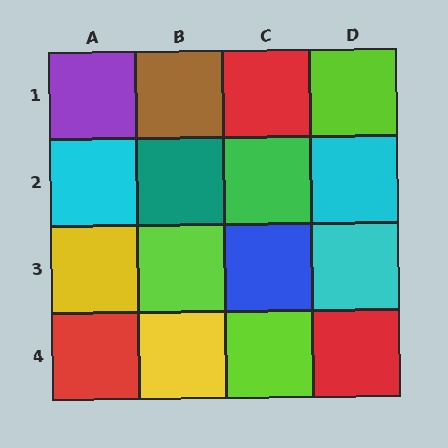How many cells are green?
1 cell is green.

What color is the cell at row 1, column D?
Lime.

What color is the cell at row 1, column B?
Brown.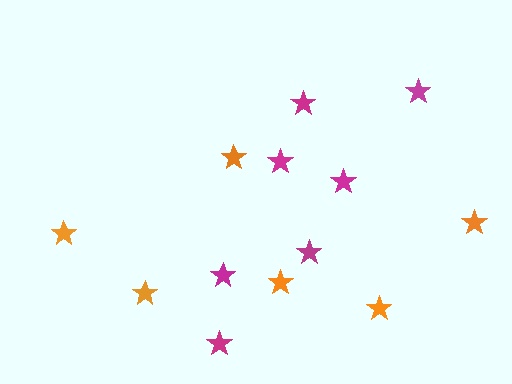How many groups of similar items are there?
There are 2 groups: one group of orange stars (6) and one group of magenta stars (7).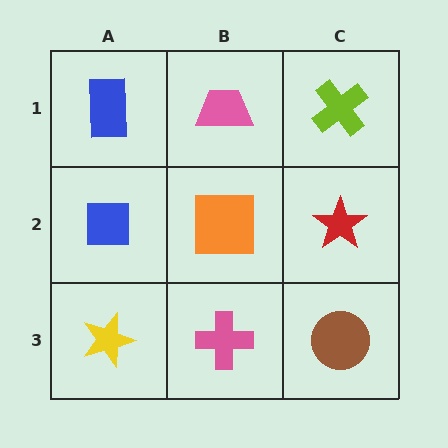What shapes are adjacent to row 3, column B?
An orange square (row 2, column B), a yellow star (row 3, column A), a brown circle (row 3, column C).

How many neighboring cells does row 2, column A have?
3.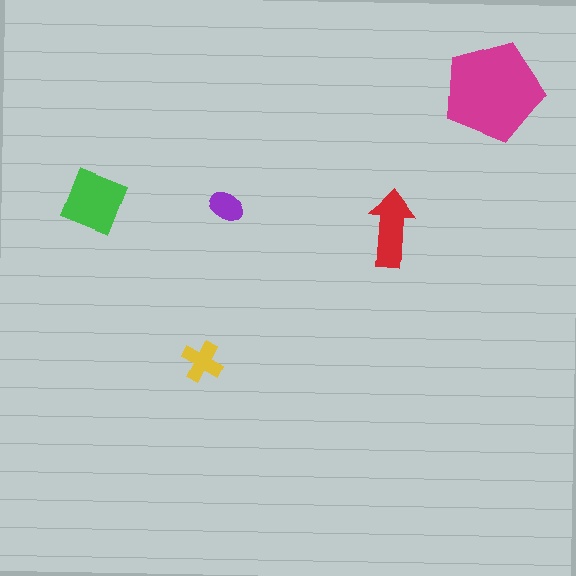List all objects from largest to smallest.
The magenta pentagon, the green diamond, the red arrow, the yellow cross, the purple ellipse.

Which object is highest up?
The magenta pentagon is topmost.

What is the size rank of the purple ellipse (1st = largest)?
5th.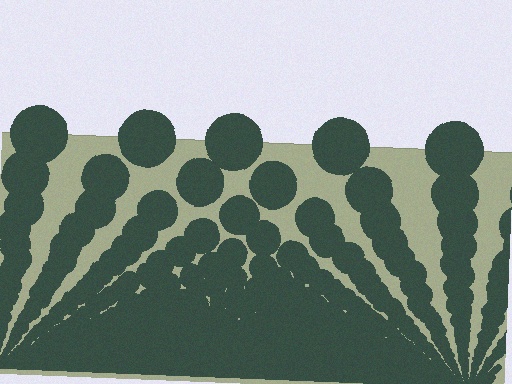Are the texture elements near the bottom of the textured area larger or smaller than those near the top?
Smaller. The gradient is inverted — elements near the bottom are smaller and denser.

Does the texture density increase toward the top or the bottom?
Density increases toward the bottom.